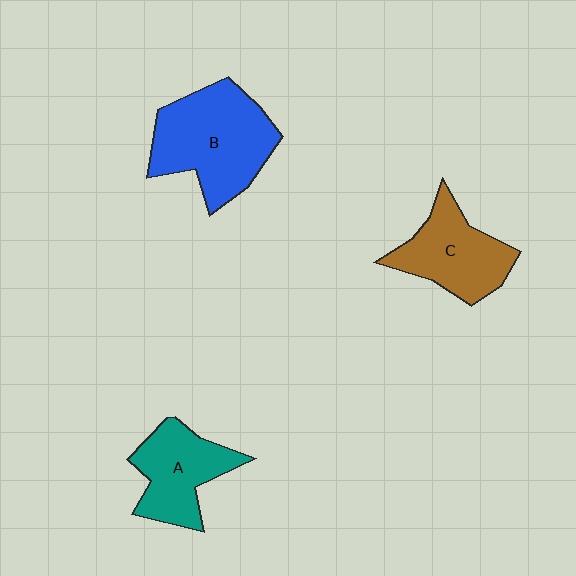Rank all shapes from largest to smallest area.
From largest to smallest: B (blue), C (brown), A (teal).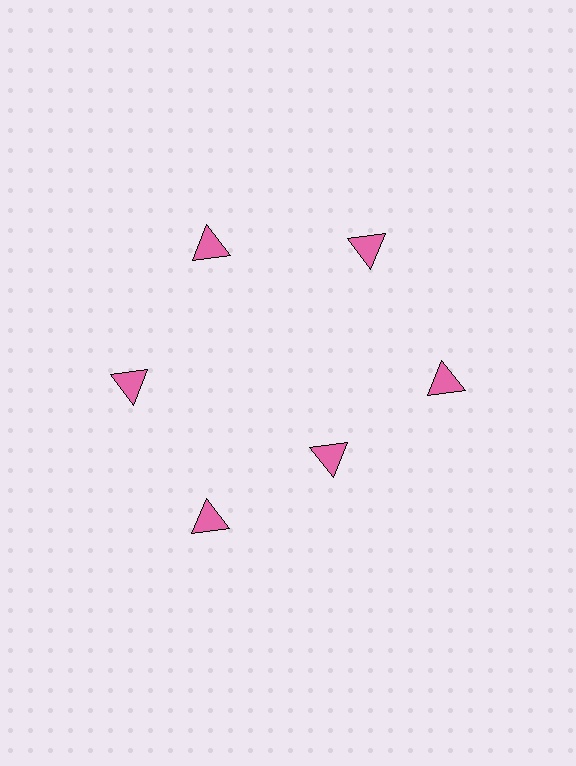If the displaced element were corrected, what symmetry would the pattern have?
It would have 6-fold rotational symmetry — the pattern would map onto itself every 60 degrees.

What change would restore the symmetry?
The symmetry would be restored by moving it outward, back onto the ring so that all 6 triangles sit at equal angles and equal distance from the center.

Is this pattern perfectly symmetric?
No. The 6 pink triangles are arranged in a ring, but one element near the 5 o'clock position is pulled inward toward the center, breaking the 6-fold rotational symmetry.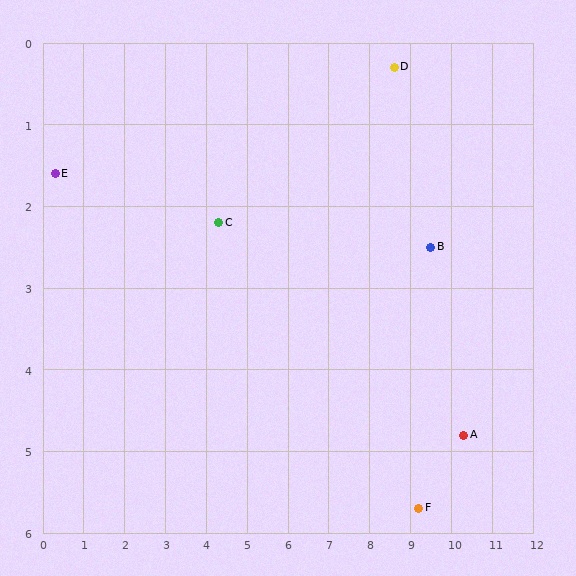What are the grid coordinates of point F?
Point F is at approximately (9.2, 5.7).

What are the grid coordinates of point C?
Point C is at approximately (4.3, 2.2).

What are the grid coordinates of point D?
Point D is at approximately (8.6, 0.3).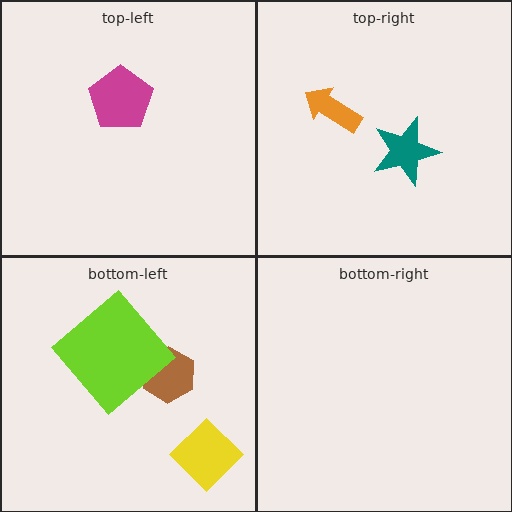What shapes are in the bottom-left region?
The brown hexagon, the yellow diamond, the lime diamond.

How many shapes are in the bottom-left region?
3.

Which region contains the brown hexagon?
The bottom-left region.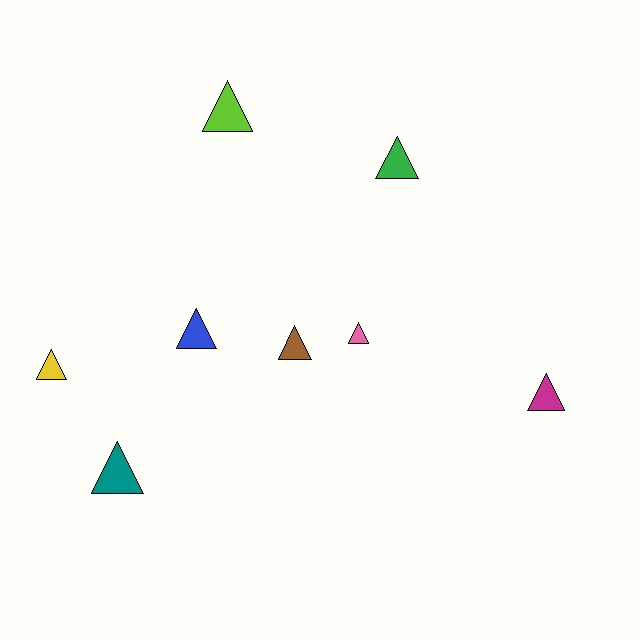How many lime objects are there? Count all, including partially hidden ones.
There is 1 lime object.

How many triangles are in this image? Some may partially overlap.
There are 8 triangles.